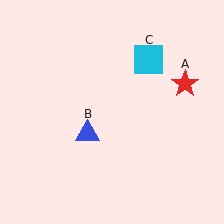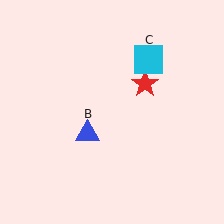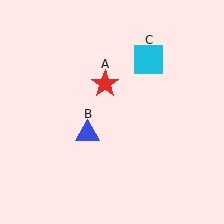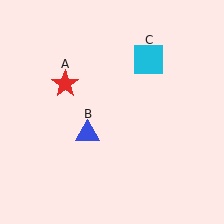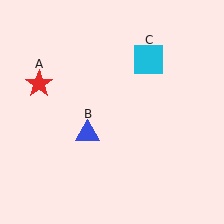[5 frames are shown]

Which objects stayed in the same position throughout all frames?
Blue triangle (object B) and cyan square (object C) remained stationary.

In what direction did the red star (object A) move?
The red star (object A) moved left.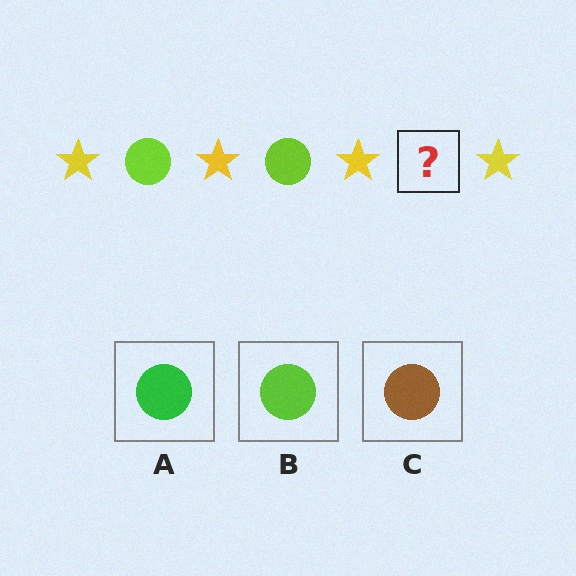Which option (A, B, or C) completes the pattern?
B.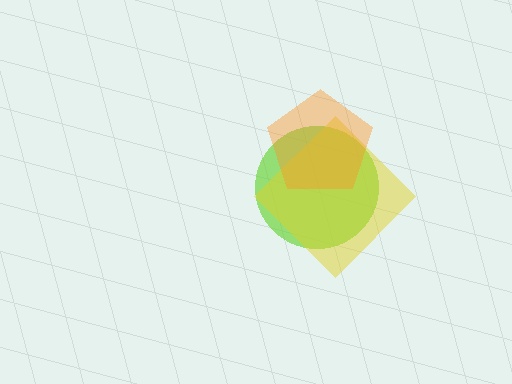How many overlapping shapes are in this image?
There are 3 overlapping shapes in the image.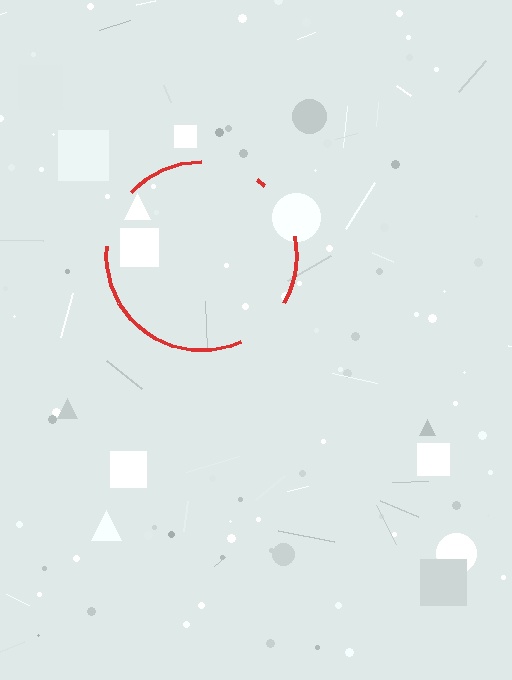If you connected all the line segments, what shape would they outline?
They would outline a circle.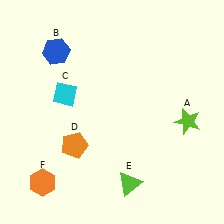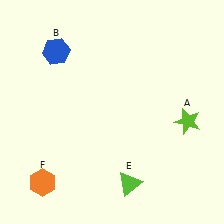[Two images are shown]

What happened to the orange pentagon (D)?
The orange pentagon (D) was removed in Image 2. It was in the bottom-left area of Image 1.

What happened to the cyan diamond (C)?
The cyan diamond (C) was removed in Image 2. It was in the top-left area of Image 1.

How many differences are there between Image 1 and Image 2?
There are 2 differences between the two images.